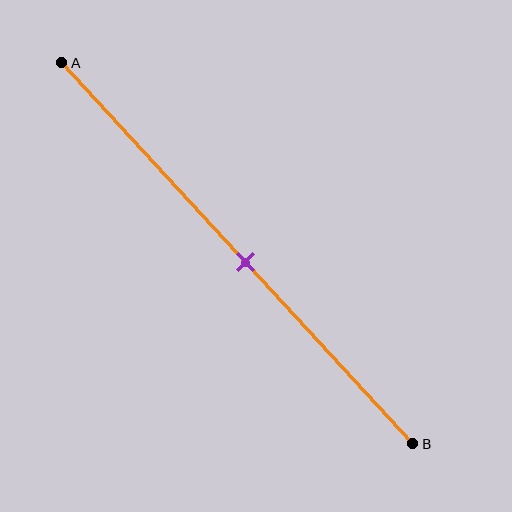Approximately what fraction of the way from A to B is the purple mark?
The purple mark is approximately 50% of the way from A to B.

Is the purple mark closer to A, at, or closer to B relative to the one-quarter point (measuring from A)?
The purple mark is closer to point B than the one-quarter point of segment AB.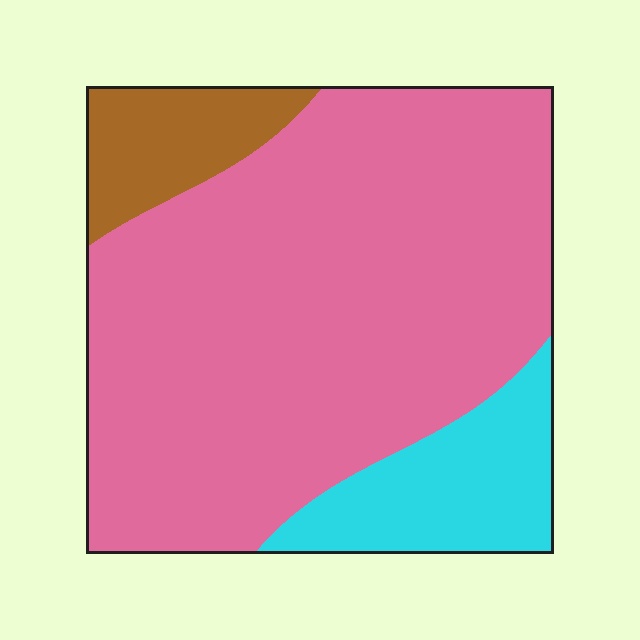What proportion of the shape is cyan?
Cyan takes up about one sixth (1/6) of the shape.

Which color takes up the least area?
Brown, at roughly 10%.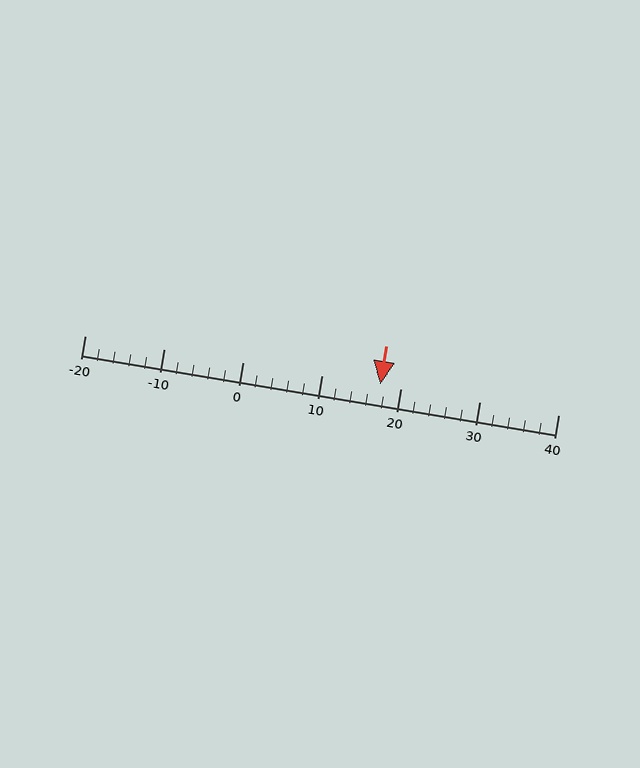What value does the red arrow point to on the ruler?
The red arrow points to approximately 17.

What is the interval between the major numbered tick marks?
The major tick marks are spaced 10 units apart.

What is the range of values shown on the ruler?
The ruler shows values from -20 to 40.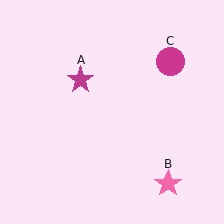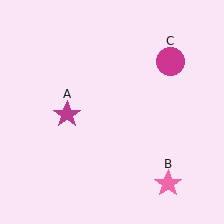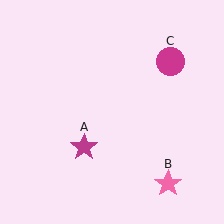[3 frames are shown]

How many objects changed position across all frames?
1 object changed position: magenta star (object A).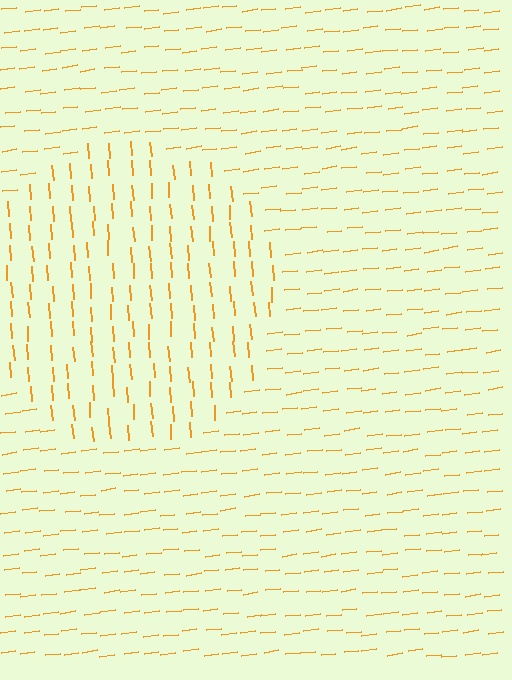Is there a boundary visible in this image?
Yes, there is a texture boundary formed by a change in line orientation.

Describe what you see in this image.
The image is filled with small orange line segments. A circle region in the image has lines oriented differently from the surrounding lines, creating a visible texture boundary.